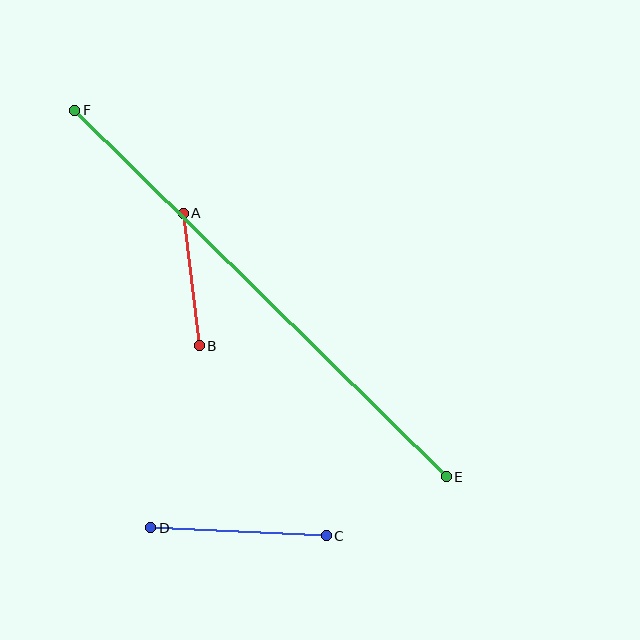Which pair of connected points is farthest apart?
Points E and F are farthest apart.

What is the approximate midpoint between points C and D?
The midpoint is at approximately (238, 532) pixels.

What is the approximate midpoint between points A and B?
The midpoint is at approximately (191, 279) pixels.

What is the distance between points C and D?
The distance is approximately 176 pixels.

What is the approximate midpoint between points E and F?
The midpoint is at approximately (260, 294) pixels.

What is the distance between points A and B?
The distance is approximately 134 pixels.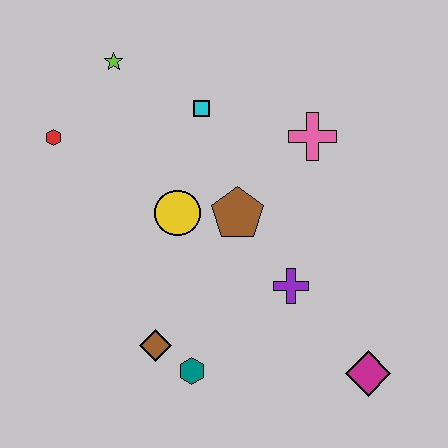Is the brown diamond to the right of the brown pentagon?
No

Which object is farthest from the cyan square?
The magenta diamond is farthest from the cyan square.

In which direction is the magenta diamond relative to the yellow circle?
The magenta diamond is to the right of the yellow circle.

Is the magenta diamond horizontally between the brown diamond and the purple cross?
No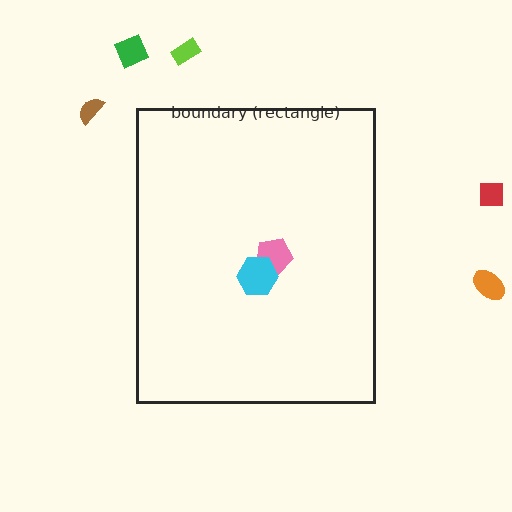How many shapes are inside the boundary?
2 inside, 5 outside.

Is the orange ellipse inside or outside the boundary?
Outside.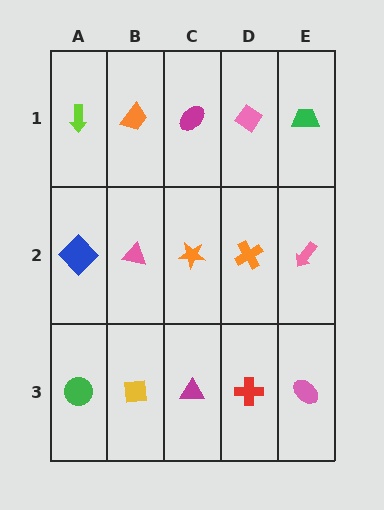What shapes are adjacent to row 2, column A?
A lime arrow (row 1, column A), a green circle (row 3, column A), a pink triangle (row 2, column B).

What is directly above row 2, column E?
A green trapezoid.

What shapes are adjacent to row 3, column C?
An orange star (row 2, column C), a yellow square (row 3, column B), a red cross (row 3, column D).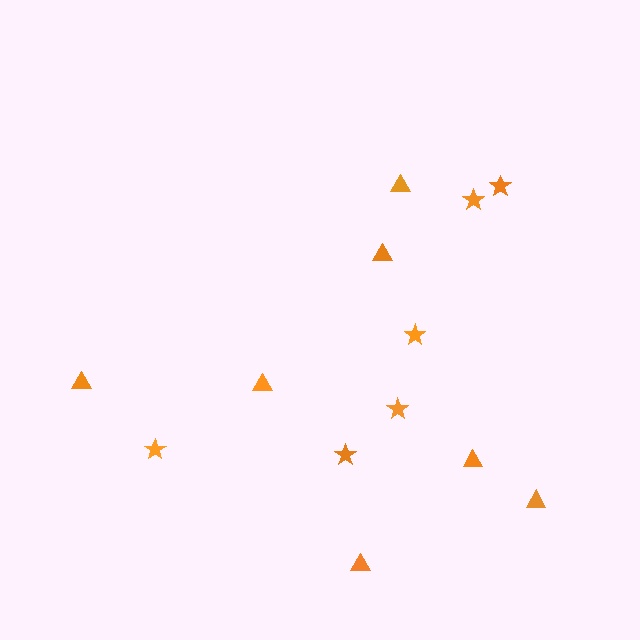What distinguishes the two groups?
There are 2 groups: one group of stars (6) and one group of triangles (7).